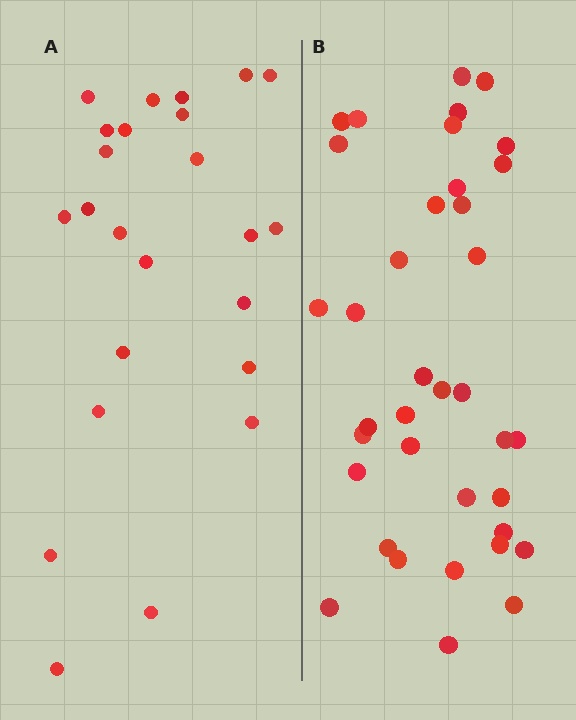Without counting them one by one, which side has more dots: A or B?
Region B (the right region) has more dots.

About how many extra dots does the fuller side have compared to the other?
Region B has approximately 15 more dots than region A.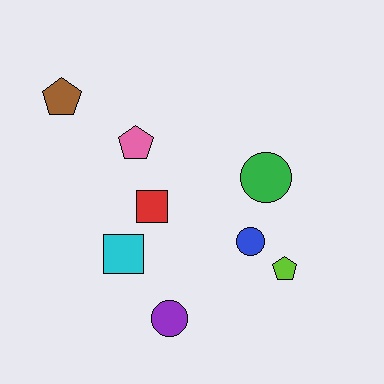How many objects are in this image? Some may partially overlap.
There are 8 objects.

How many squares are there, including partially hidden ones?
There are 2 squares.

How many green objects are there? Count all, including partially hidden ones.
There is 1 green object.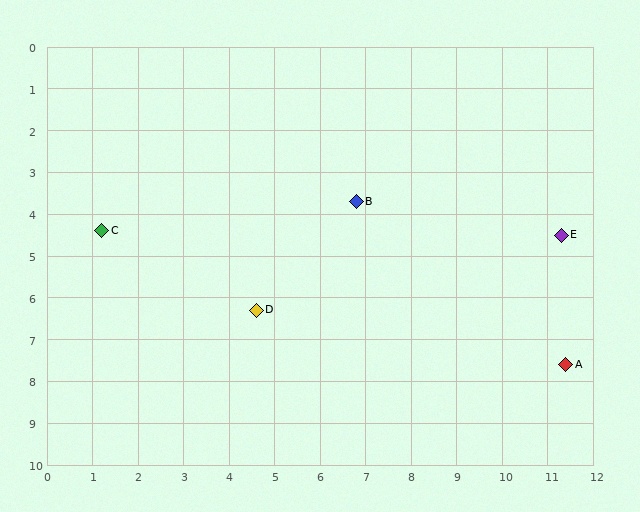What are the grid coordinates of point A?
Point A is at approximately (11.4, 7.6).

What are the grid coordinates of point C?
Point C is at approximately (1.2, 4.4).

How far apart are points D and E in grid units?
Points D and E are about 6.9 grid units apart.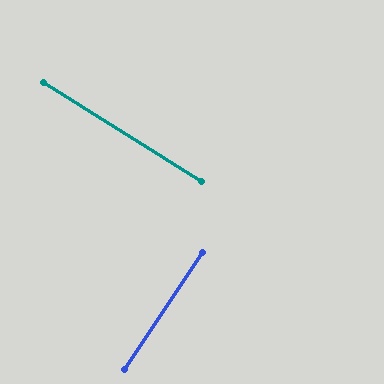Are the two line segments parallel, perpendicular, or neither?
Perpendicular — they meet at approximately 88°.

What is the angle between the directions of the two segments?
Approximately 88 degrees.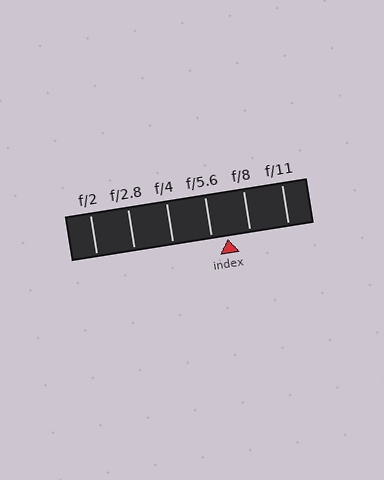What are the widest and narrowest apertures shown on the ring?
The widest aperture shown is f/2 and the narrowest is f/11.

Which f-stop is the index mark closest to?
The index mark is closest to f/5.6.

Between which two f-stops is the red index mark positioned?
The index mark is between f/5.6 and f/8.